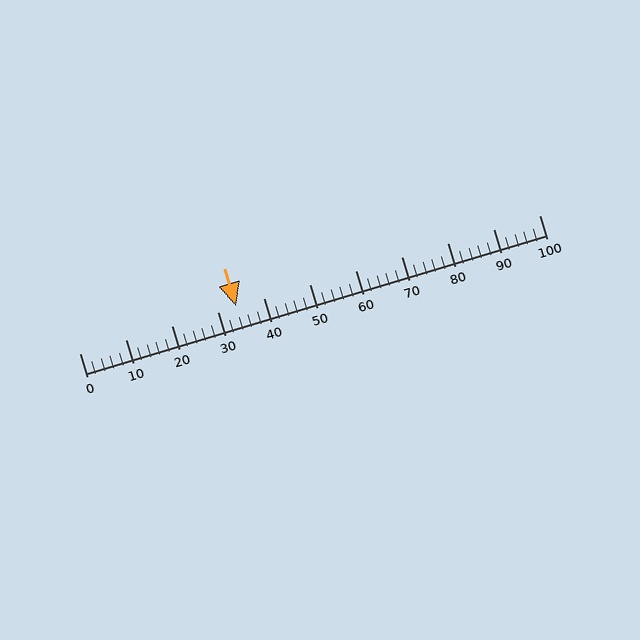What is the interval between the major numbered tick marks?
The major tick marks are spaced 10 units apart.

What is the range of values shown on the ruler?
The ruler shows values from 0 to 100.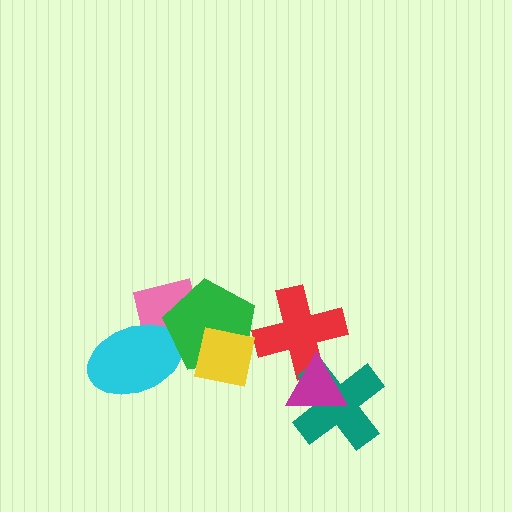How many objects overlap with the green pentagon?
3 objects overlap with the green pentagon.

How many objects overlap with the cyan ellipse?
2 objects overlap with the cyan ellipse.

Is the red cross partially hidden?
Yes, it is partially covered by another shape.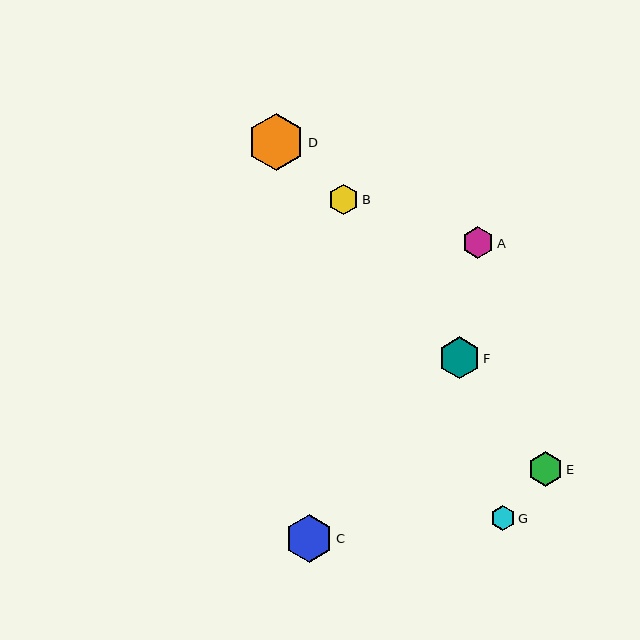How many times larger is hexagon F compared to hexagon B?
Hexagon F is approximately 1.4 times the size of hexagon B.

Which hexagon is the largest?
Hexagon D is the largest with a size of approximately 57 pixels.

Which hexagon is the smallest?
Hexagon G is the smallest with a size of approximately 24 pixels.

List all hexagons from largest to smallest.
From largest to smallest: D, C, F, E, A, B, G.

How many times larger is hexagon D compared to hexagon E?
Hexagon D is approximately 1.7 times the size of hexagon E.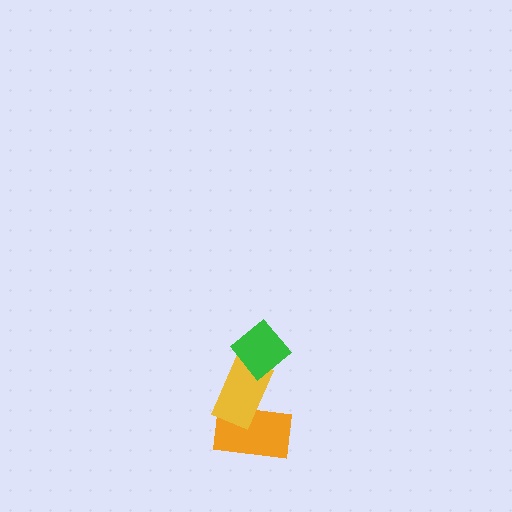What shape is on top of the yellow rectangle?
The green diamond is on top of the yellow rectangle.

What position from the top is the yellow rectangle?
The yellow rectangle is 2nd from the top.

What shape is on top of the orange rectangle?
The yellow rectangle is on top of the orange rectangle.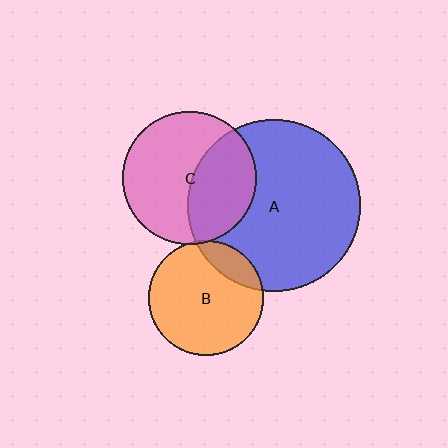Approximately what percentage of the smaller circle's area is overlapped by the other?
Approximately 5%.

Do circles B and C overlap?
Yes.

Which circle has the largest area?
Circle A (blue).